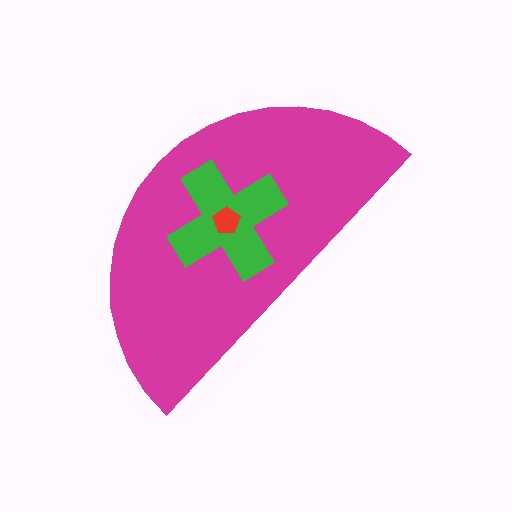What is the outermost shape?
The magenta semicircle.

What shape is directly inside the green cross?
The red pentagon.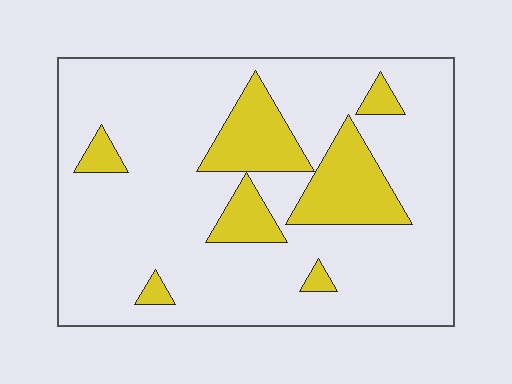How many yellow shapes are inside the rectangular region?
7.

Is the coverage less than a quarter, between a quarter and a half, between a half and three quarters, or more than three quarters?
Less than a quarter.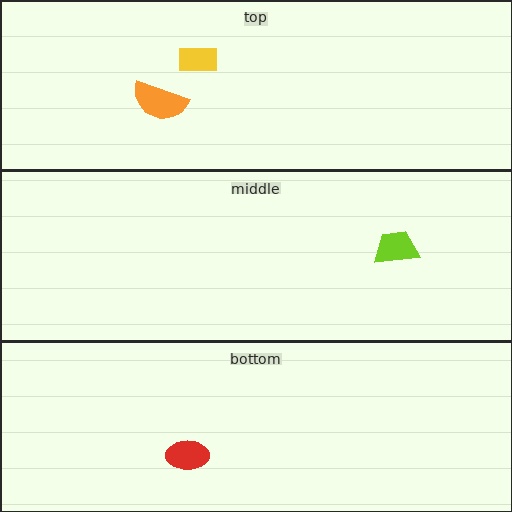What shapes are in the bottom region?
The red ellipse.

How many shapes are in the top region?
2.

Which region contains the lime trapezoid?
The middle region.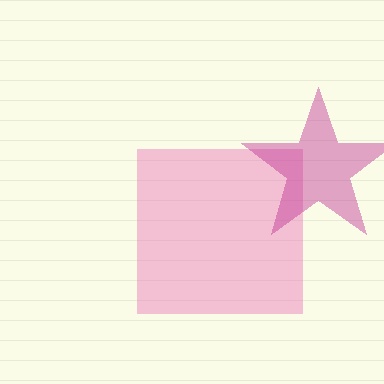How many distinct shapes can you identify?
There are 2 distinct shapes: a pink square, a magenta star.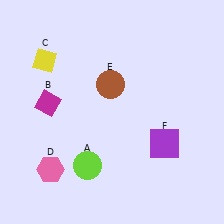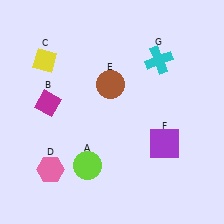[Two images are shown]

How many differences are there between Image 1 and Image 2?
There is 1 difference between the two images.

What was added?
A cyan cross (G) was added in Image 2.